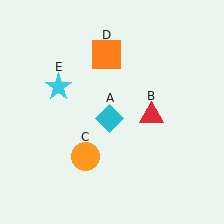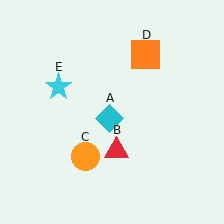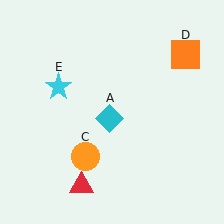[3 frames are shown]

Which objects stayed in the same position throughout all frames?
Cyan diamond (object A) and orange circle (object C) and cyan star (object E) remained stationary.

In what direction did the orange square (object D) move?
The orange square (object D) moved right.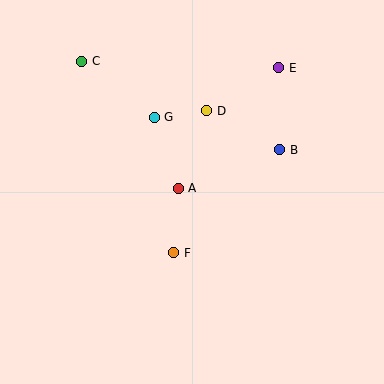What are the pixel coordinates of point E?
Point E is at (279, 68).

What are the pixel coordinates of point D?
Point D is at (207, 111).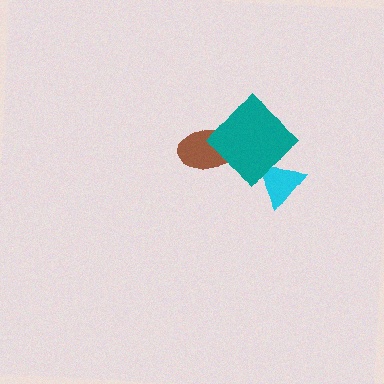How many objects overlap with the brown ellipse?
1 object overlaps with the brown ellipse.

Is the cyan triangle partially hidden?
Yes, it is partially covered by another shape.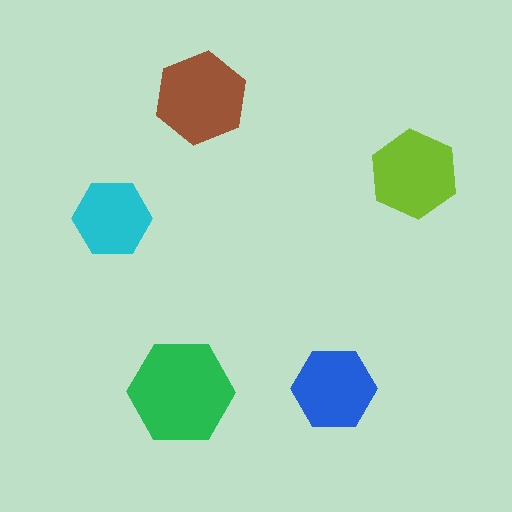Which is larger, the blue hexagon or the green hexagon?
The green one.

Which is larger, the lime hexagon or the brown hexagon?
The brown one.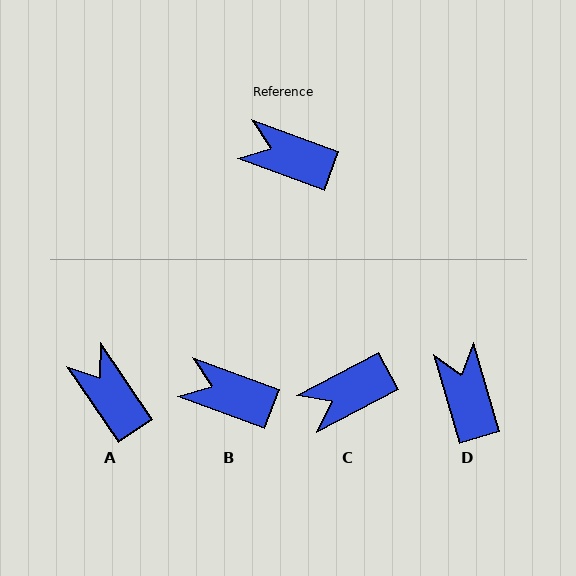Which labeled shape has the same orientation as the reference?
B.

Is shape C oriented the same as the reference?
No, it is off by about 48 degrees.